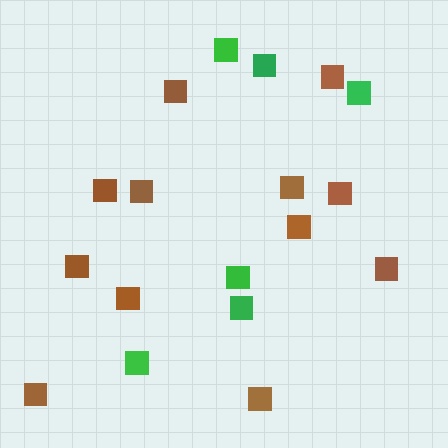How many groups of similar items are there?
There are 2 groups: one group of green squares (6) and one group of brown squares (12).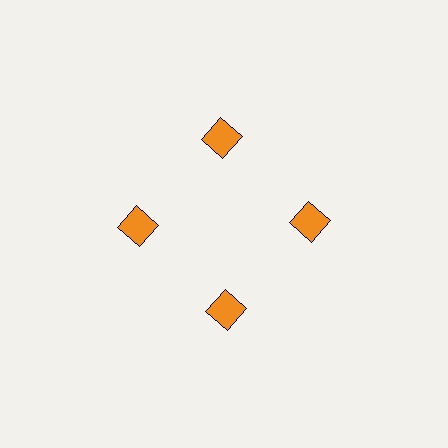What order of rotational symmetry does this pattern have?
This pattern has 4-fold rotational symmetry.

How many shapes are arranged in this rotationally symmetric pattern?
There are 4 shapes, arranged in 4 groups of 1.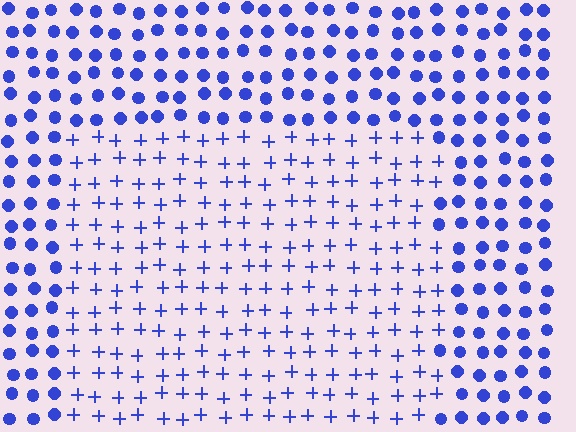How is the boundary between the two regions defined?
The boundary is defined by a change in element shape: plus signs inside vs. circles outside. All elements share the same color and spacing.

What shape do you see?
I see a rectangle.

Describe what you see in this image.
The image is filled with small blue elements arranged in a uniform grid. A rectangle-shaped region contains plus signs, while the surrounding area contains circles. The boundary is defined purely by the change in element shape.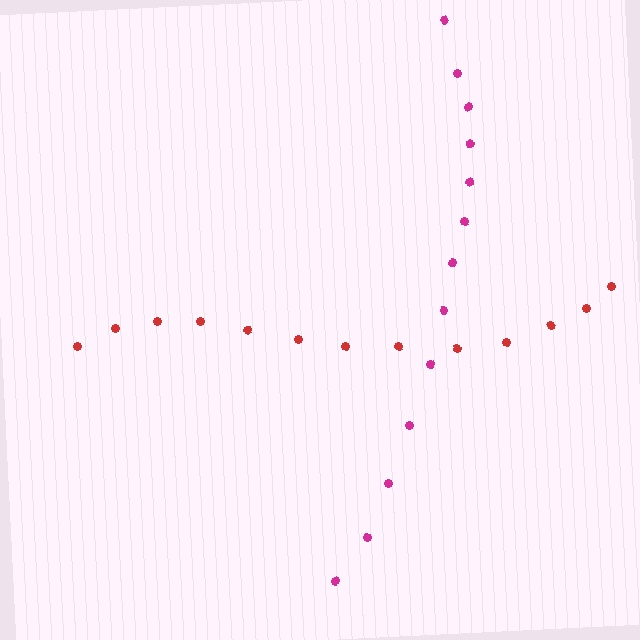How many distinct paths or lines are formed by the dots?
There are 2 distinct paths.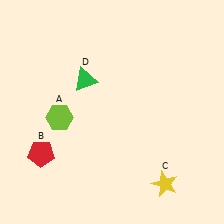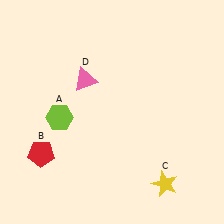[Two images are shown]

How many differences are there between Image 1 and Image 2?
There is 1 difference between the two images.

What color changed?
The triangle (D) changed from green in Image 1 to pink in Image 2.